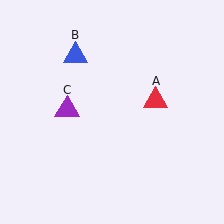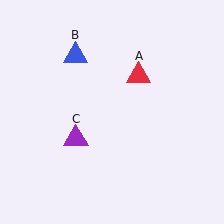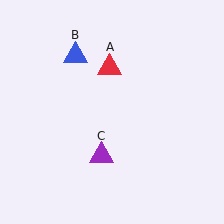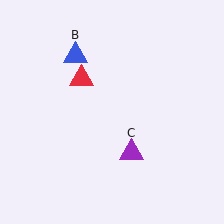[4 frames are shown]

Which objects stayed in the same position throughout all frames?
Blue triangle (object B) remained stationary.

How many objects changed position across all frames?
2 objects changed position: red triangle (object A), purple triangle (object C).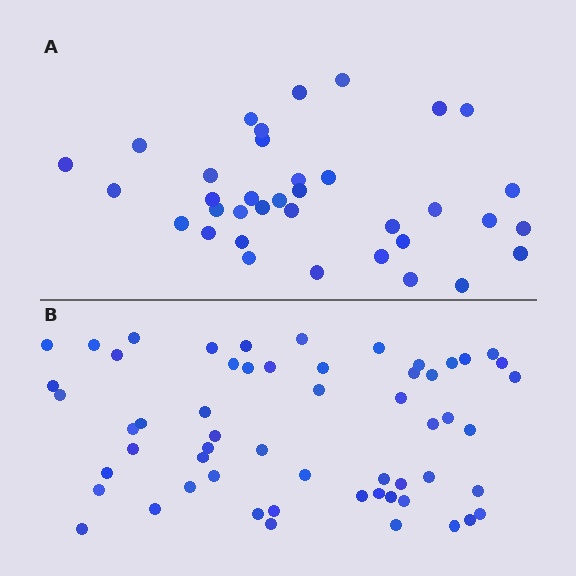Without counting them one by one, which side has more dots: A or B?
Region B (the bottom region) has more dots.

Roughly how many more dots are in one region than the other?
Region B has approximately 20 more dots than region A.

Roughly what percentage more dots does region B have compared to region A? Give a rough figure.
About 60% more.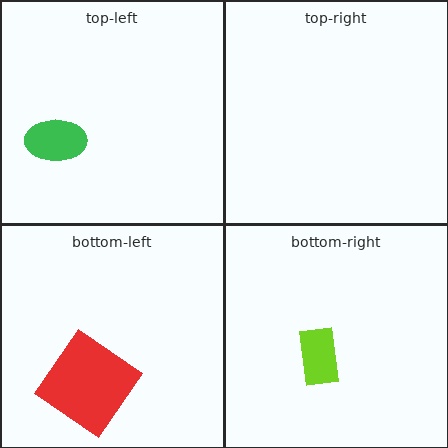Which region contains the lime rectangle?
The bottom-right region.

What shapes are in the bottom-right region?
The lime rectangle.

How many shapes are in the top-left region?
1.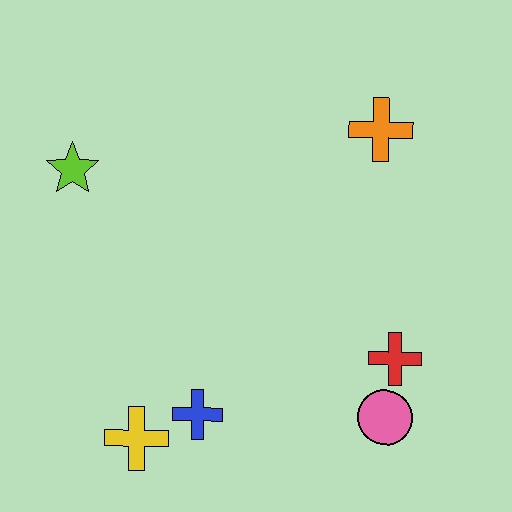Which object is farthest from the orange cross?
The yellow cross is farthest from the orange cross.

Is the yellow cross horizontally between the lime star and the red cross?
Yes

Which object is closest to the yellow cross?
The blue cross is closest to the yellow cross.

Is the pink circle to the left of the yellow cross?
No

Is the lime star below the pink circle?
No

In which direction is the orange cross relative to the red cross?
The orange cross is above the red cross.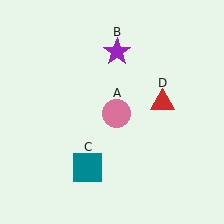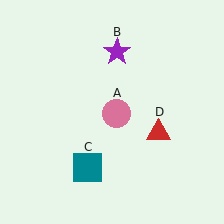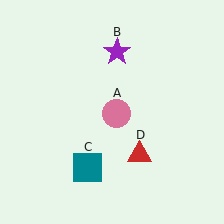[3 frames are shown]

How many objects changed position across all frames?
1 object changed position: red triangle (object D).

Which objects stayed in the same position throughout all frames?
Pink circle (object A) and purple star (object B) and teal square (object C) remained stationary.